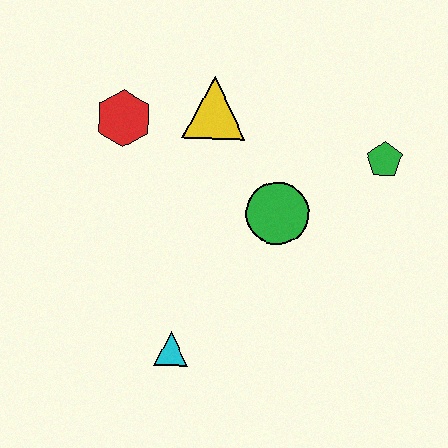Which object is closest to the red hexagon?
The yellow triangle is closest to the red hexagon.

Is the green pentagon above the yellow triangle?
No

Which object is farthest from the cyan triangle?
The green pentagon is farthest from the cyan triangle.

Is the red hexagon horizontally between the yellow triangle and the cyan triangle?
No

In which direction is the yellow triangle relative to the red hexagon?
The yellow triangle is to the right of the red hexagon.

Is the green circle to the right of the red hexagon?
Yes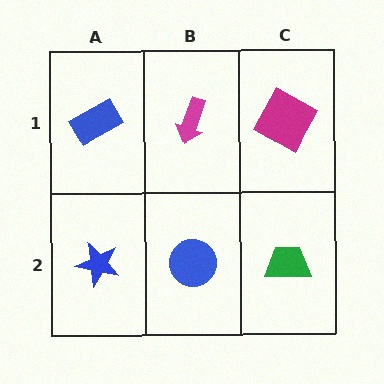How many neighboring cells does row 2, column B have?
3.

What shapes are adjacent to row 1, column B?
A blue circle (row 2, column B), a blue rectangle (row 1, column A), a magenta square (row 1, column C).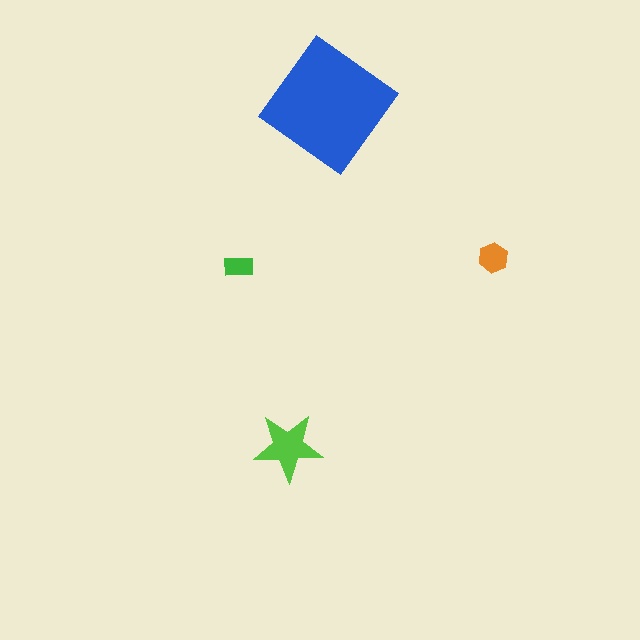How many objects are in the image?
There are 4 objects in the image.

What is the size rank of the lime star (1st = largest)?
2nd.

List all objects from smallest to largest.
The green rectangle, the orange hexagon, the lime star, the blue diamond.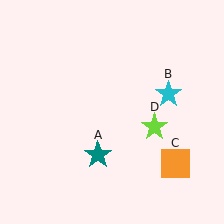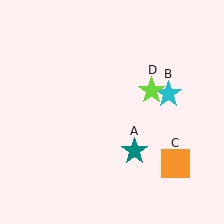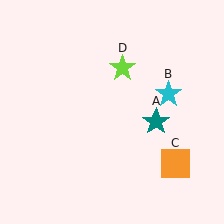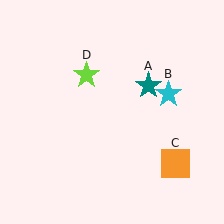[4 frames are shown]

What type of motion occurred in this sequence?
The teal star (object A), lime star (object D) rotated counterclockwise around the center of the scene.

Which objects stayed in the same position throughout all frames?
Cyan star (object B) and orange square (object C) remained stationary.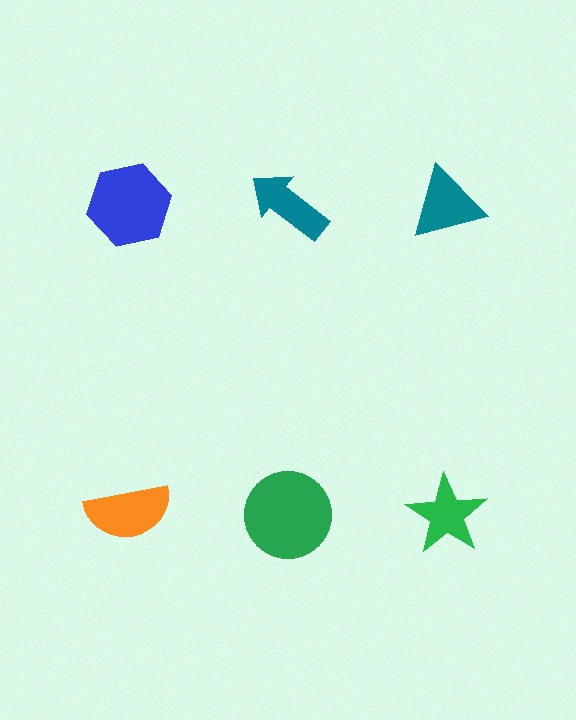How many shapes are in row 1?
3 shapes.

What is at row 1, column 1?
A blue hexagon.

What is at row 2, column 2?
A green circle.